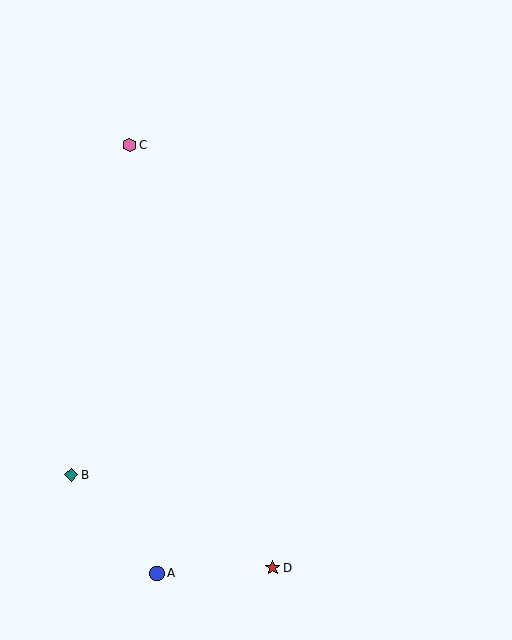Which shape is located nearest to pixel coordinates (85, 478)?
The teal diamond (labeled B) at (71, 475) is nearest to that location.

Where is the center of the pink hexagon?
The center of the pink hexagon is at (130, 145).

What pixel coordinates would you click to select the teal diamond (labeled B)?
Click at (71, 475) to select the teal diamond B.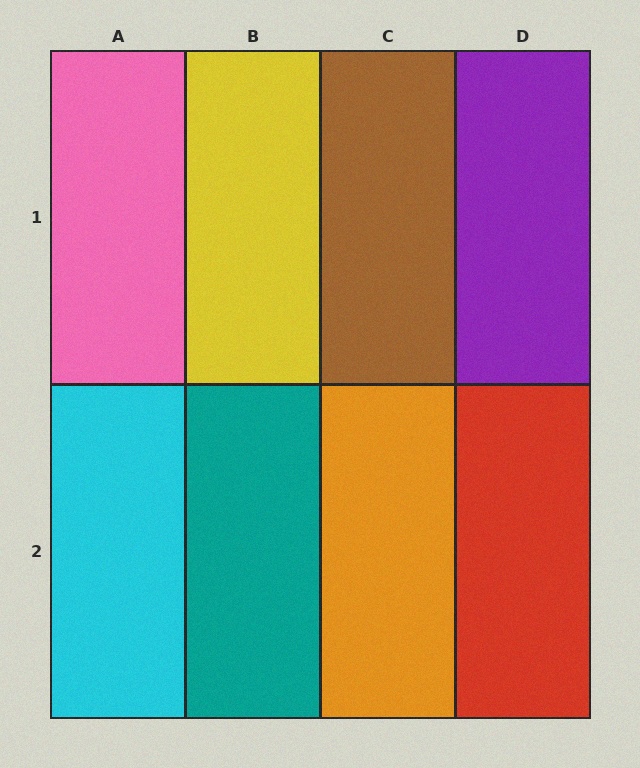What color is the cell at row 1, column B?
Yellow.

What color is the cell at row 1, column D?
Purple.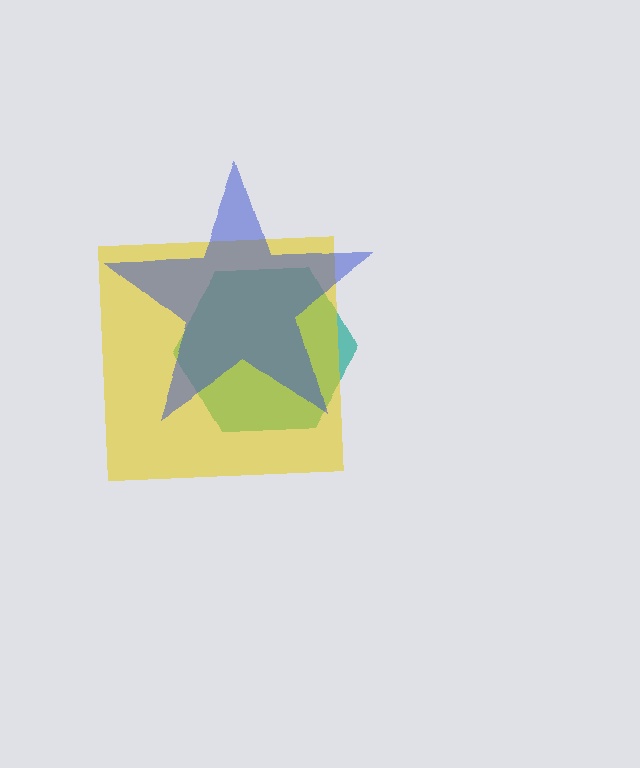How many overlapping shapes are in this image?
There are 3 overlapping shapes in the image.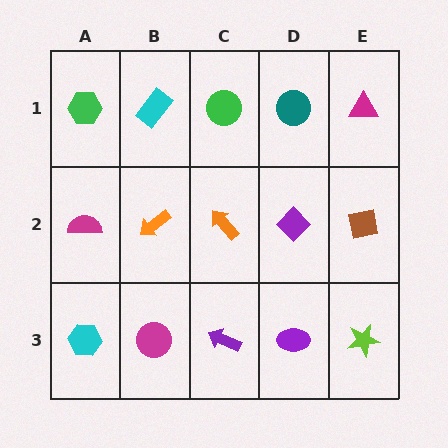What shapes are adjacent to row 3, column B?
An orange arrow (row 2, column B), a cyan hexagon (row 3, column A), a purple arrow (row 3, column C).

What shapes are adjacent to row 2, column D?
A teal circle (row 1, column D), a purple ellipse (row 3, column D), an orange arrow (row 2, column C), a brown square (row 2, column E).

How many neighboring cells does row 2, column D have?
4.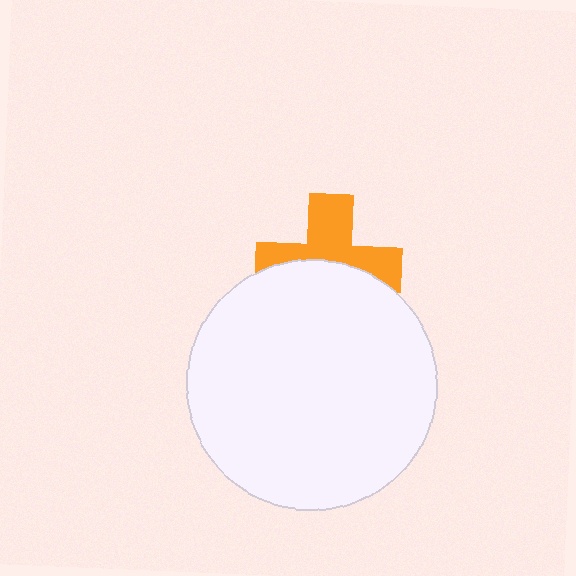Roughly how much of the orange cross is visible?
About half of it is visible (roughly 51%).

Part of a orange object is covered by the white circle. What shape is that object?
It is a cross.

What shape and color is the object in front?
The object in front is a white circle.